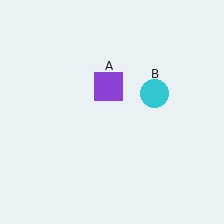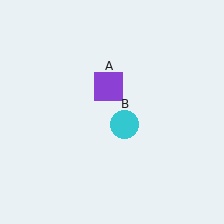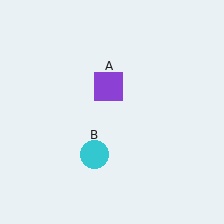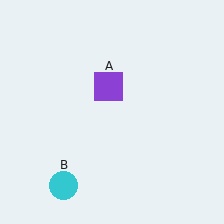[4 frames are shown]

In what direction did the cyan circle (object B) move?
The cyan circle (object B) moved down and to the left.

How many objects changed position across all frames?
1 object changed position: cyan circle (object B).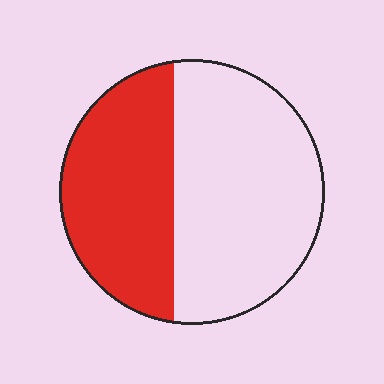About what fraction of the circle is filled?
About two fifths (2/5).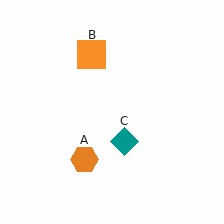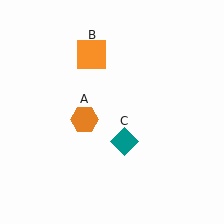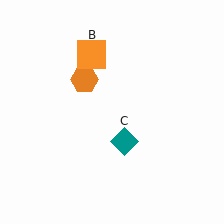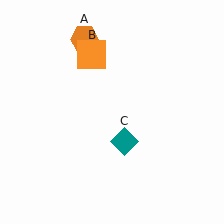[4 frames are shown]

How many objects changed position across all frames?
1 object changed position: orange hexagon (object A).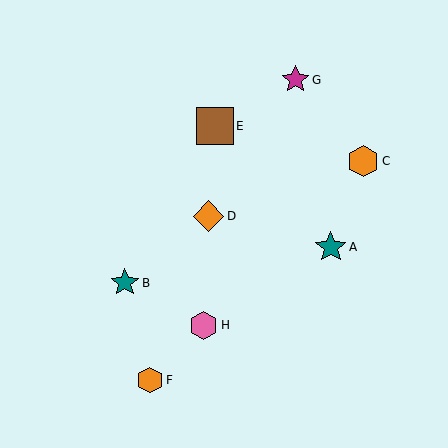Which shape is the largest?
The brown square (labeled E) is the largest.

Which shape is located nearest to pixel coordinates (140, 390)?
The orange hexagon (labeled F) at (150, 380) is nearest to that location.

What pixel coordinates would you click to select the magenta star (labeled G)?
Click at (295, 80) to select the magenta star G.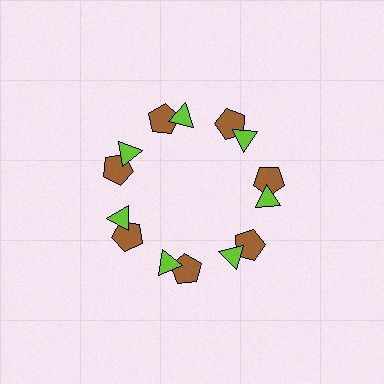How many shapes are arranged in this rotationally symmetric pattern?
There are 14 shapes, arranged in 7 groups of 2.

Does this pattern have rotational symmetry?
Yes, this pattern has 7-fold rotational symmetry. It looks the same after rotating 51 degrees around the center.